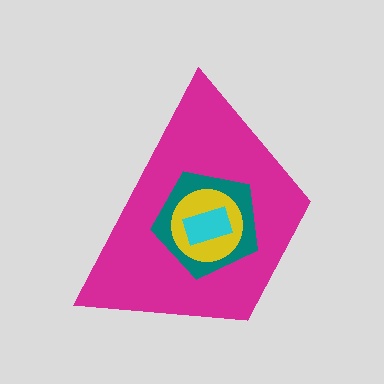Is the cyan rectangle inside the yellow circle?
Yes.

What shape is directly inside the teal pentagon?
The yellow circle.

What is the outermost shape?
The magenta trapezoid.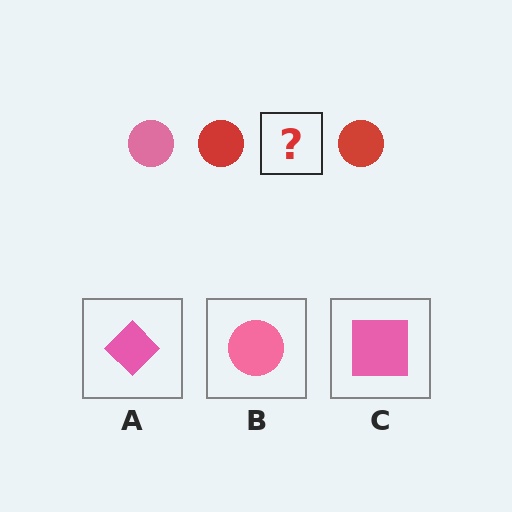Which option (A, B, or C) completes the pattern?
B.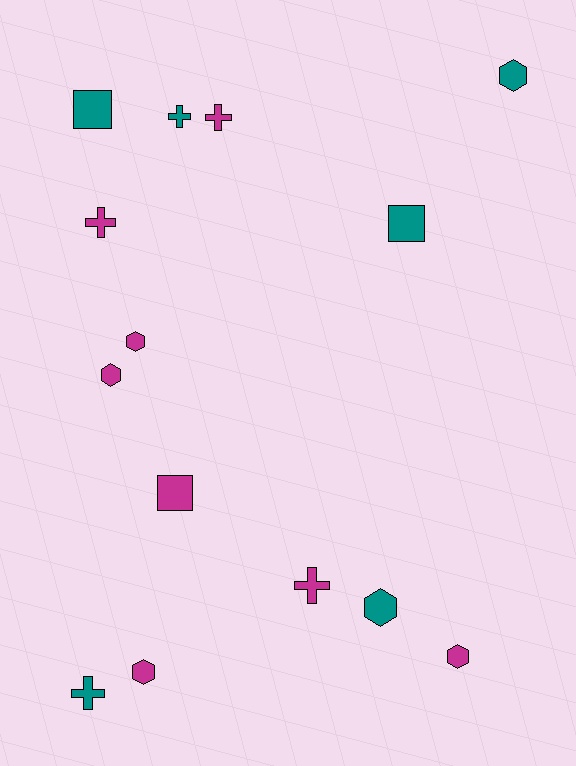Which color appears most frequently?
Magenta, with 8 objects.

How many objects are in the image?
There are 14 objects.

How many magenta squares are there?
There is 1 magenta square.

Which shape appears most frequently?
Hexagon, with 6 objects.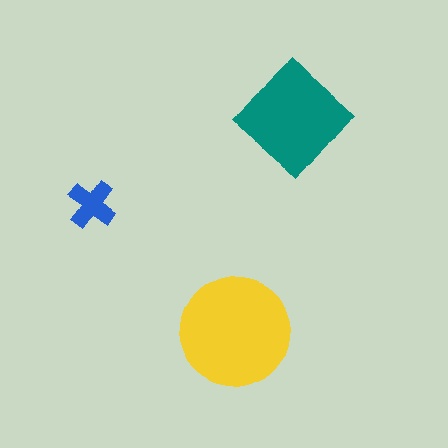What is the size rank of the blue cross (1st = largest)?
3rd.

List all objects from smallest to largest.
The blue cross, the teal diamond, the yellow circle.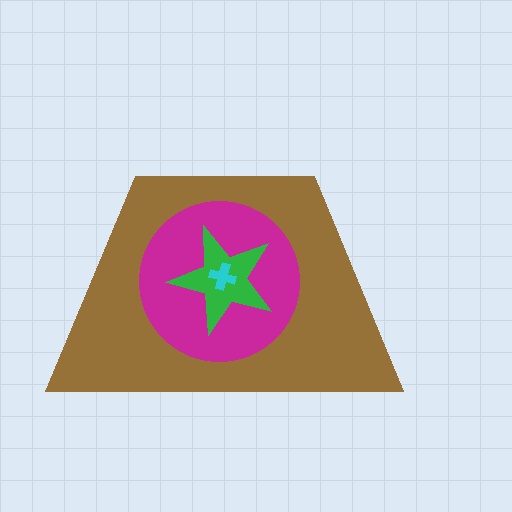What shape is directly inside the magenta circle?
The green star.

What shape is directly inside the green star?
The cyan cross.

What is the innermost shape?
The cyan cross.